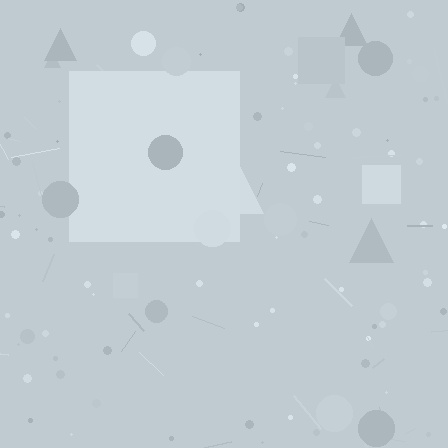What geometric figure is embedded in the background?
A square is embedded in the background.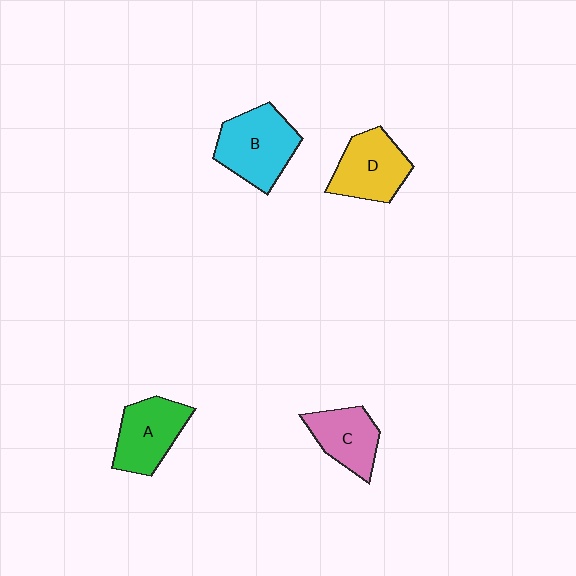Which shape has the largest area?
Shape B (cyan).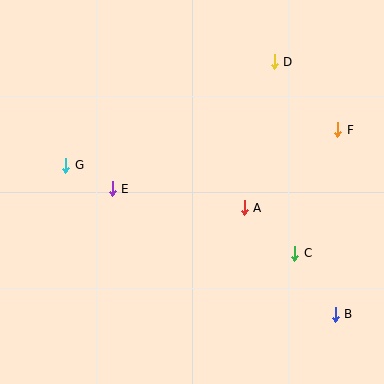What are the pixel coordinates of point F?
Point F is at (338, 130).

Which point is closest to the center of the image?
Point A at (244, 208) is closest to the center.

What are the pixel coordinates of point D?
Point D is at (274, 62).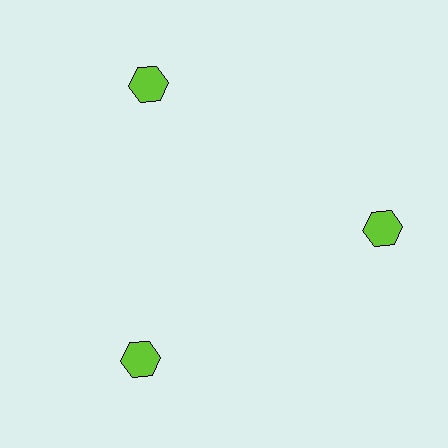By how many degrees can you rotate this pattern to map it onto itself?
The pattern maps onto itself every 120 degrees of rotation.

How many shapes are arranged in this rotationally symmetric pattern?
There are 3 shapes, arranged in 3 groups of 1.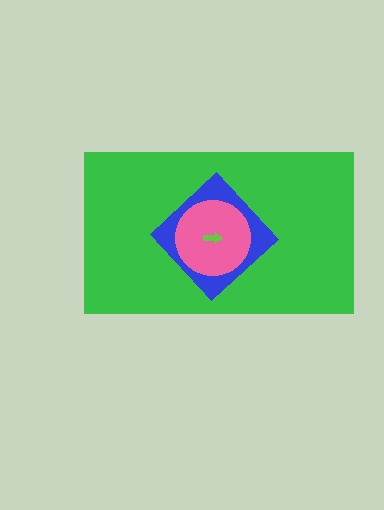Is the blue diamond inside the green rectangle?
Yes.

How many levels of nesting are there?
4.